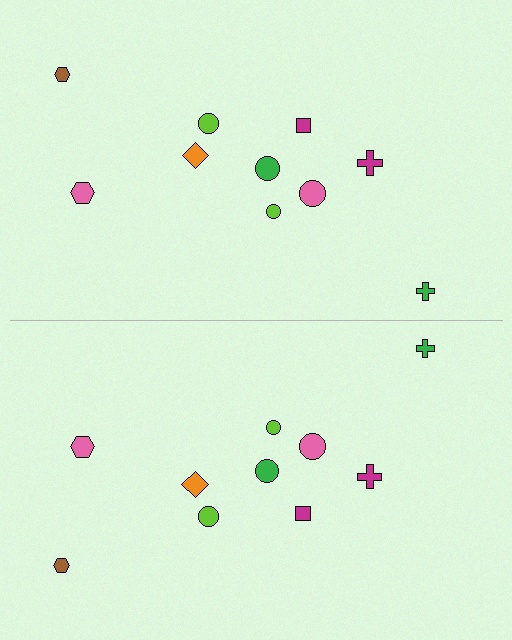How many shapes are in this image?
There are 20 shapes in this image.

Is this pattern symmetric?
Yes, this pattern has bilateral (reflection) symmetry.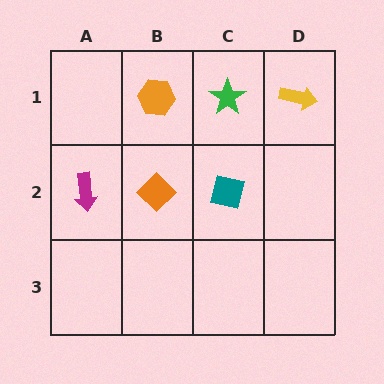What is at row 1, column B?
An orange hexagon.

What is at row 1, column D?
A yellow arrow.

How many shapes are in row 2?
3 shapes.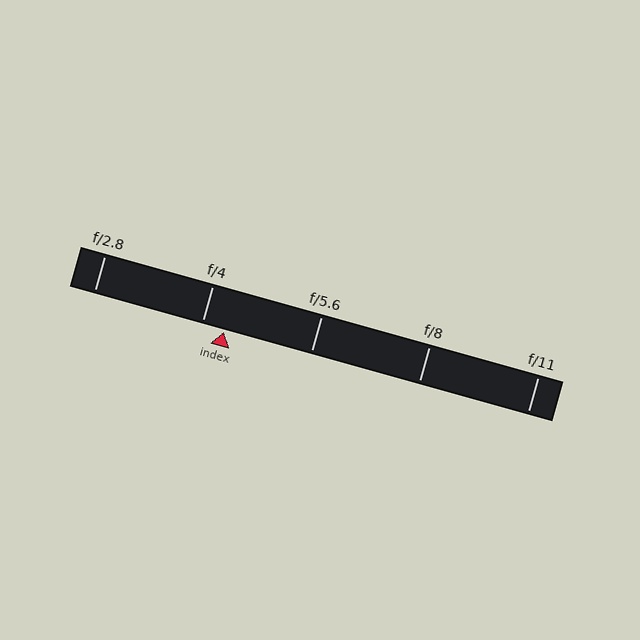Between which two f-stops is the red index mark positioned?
The index mark is between f/4 and f/5.6.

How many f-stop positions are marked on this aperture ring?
There are 5 f-stop positions marked.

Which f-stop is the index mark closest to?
The index mark is closest to f/4.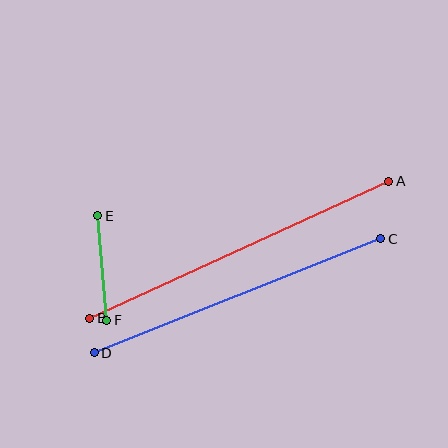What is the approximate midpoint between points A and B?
The midpoint is at approximately (239, 250) pixels.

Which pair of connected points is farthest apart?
Points A and B are farthest apart.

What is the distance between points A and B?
The distance is approximately 329 pixels.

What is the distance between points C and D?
The distance is approximately 309 pixels.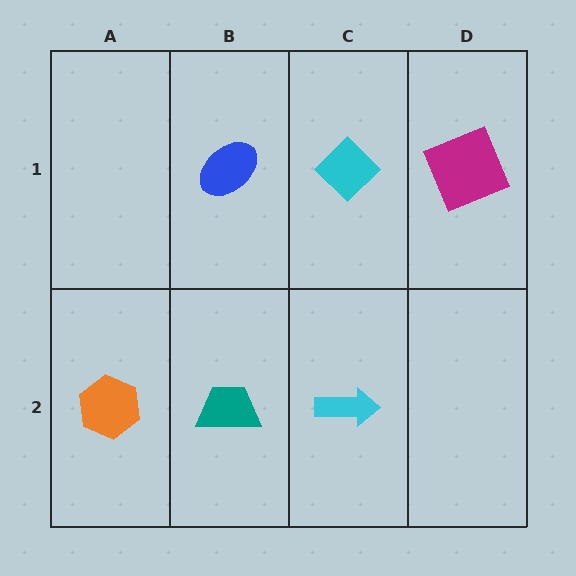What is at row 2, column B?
A teal trapezoid.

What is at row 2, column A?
An orange hexagon.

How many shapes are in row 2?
3 shapes.